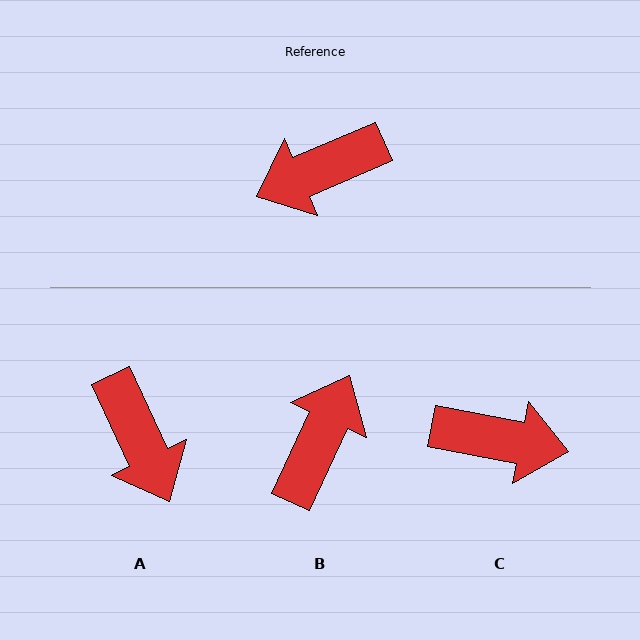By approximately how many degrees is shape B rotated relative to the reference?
Approximately 138 degrees clockwise.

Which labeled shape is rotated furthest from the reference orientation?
C, about 146 degrees away.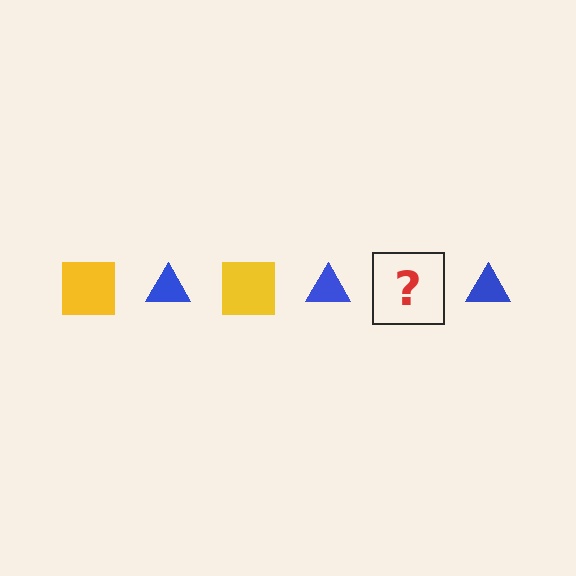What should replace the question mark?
The question mark should be replaced with a yellow square.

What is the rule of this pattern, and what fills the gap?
The rule is that the pattern alternates between yellow square and blue triangle. The gap should be filled with a yellow square.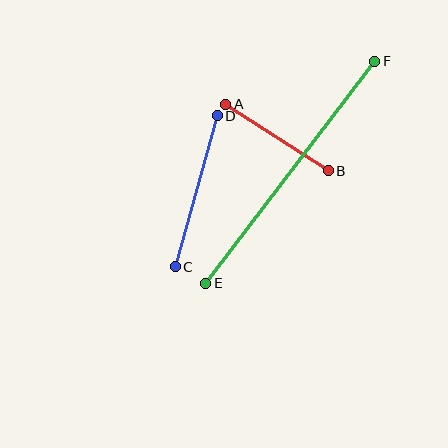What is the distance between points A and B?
The distance is approximately 122 pixels.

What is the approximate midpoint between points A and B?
The midpoint is at approximately (277, 138) pixels.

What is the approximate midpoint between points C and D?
The midpoint is at approximately (196, 191) pixels.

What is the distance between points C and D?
The distance is approximately 156 pixels.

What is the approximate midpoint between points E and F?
The midpoint is at approximately (290, 172) pixels.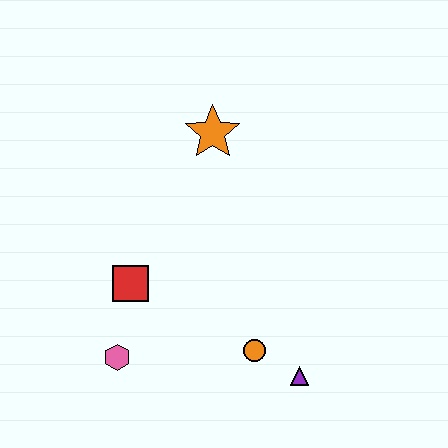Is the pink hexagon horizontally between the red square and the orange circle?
No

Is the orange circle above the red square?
No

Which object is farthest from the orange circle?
The orange star is farthest from the orange circle.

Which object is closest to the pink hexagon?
The red square is closest to the pink hexagon.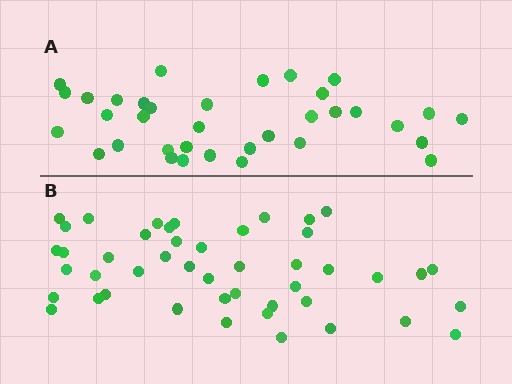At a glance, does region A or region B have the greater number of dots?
Region B (the bottom region) has more dots.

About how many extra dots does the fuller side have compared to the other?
Region B has roughly 12 or so more dots than region A.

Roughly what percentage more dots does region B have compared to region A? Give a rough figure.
About 30% more.